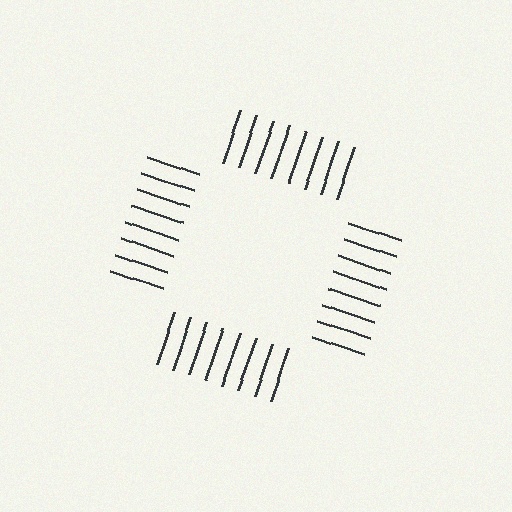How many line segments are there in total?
32 — 8 along each of the 4 edges.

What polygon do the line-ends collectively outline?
An illusory square — the line segments terminate on its edges but no continuous stroke is drawn.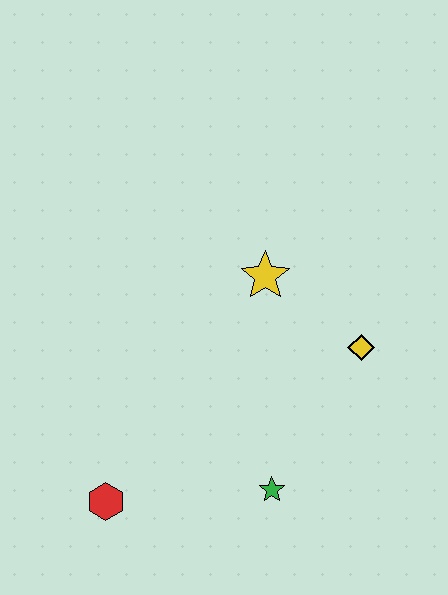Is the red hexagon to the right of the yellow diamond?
No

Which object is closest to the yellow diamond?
The yellow star is closest to the yellow diamond.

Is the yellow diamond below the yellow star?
Yes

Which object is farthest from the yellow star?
The red hexagon is farthest from the yellow star.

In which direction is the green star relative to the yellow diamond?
The green star is below the yellow diamond.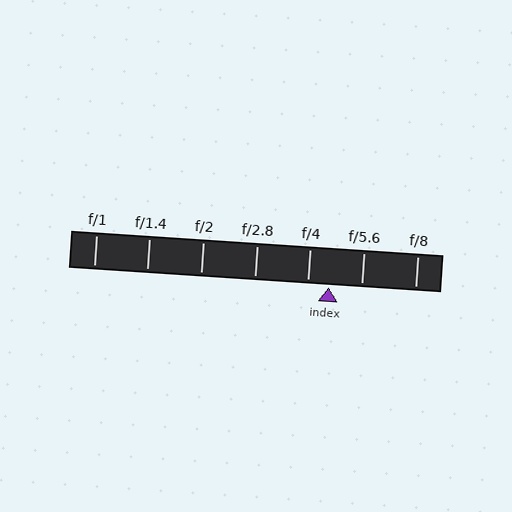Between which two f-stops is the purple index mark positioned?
The index mark is between f/4 and f/5.6.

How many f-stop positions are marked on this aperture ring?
There are 7 f-stop positions marked.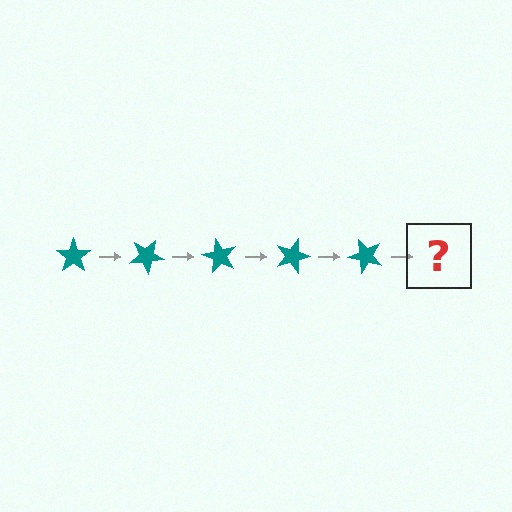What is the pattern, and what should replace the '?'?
The pattern is that the star rotates 30 degrees each step. The '?' should be a teal star rotated 150 degrees.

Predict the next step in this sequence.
The next step is a teal star rotated 150 degrees.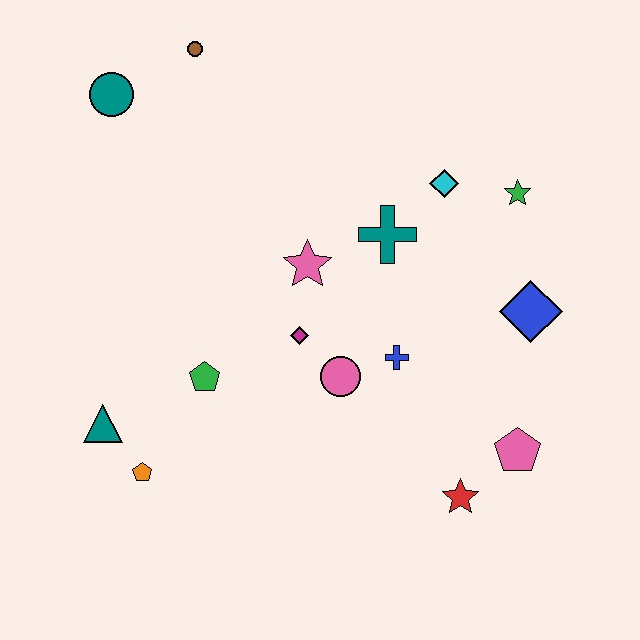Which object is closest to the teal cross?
The cyan diamond is closest to the teal cross.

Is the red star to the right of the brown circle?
Yes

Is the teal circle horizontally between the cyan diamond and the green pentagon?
No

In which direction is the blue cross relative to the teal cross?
The blue cross is below the teal cross.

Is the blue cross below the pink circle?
No